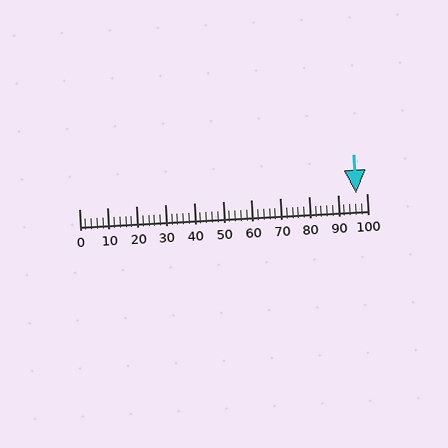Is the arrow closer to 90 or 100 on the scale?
The arrow is closer to 100.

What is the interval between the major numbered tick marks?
The major tick marks are spaced 10 units apart.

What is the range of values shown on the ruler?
The ruler shows values from 0 to 100.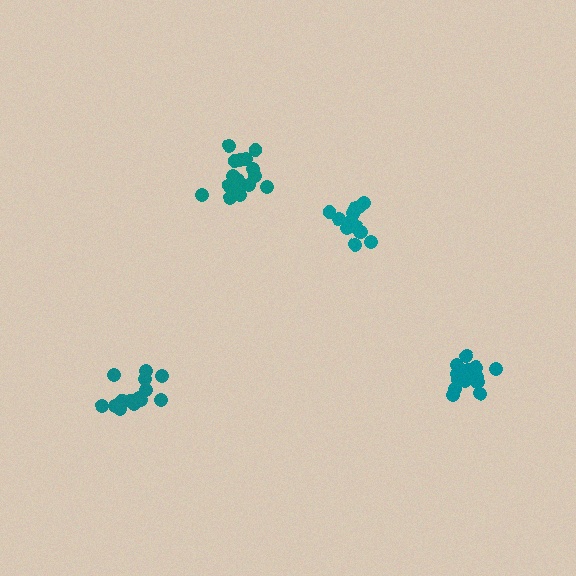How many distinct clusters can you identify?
There are 4 distinct clusters.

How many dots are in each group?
Group 1: 16 dots, Group 2: 15 dots, Group 3: 18 dots, Group 4: 14 dots (63 total).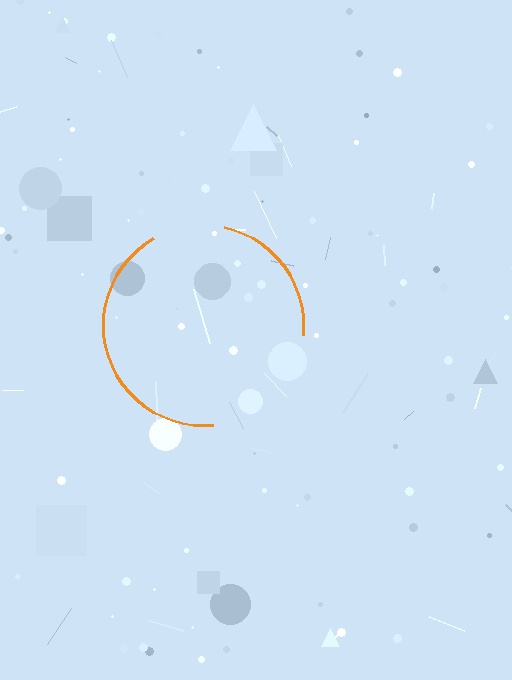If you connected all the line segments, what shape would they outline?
They would outline a circle.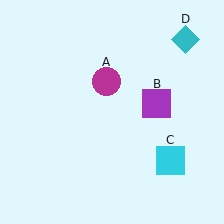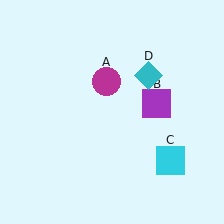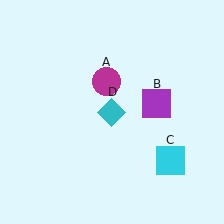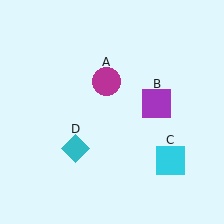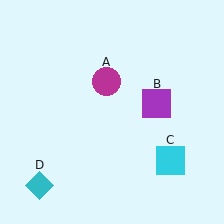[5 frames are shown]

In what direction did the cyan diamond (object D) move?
The cyan diamond (object D) moved down and to the left.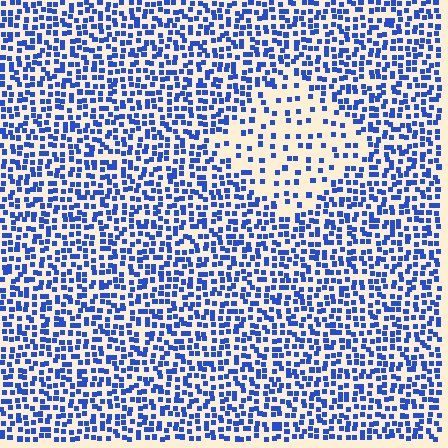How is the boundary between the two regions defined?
The boundary is defined by a change in element density (approximately 2.4x ratio). All elements are the same color, size, and shape.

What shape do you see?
I see a diamond.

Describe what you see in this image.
The image contains small blue elements arranged at two different densities. A diamond-shaped region is visible where the elements are less densely packed than the surrounding area.